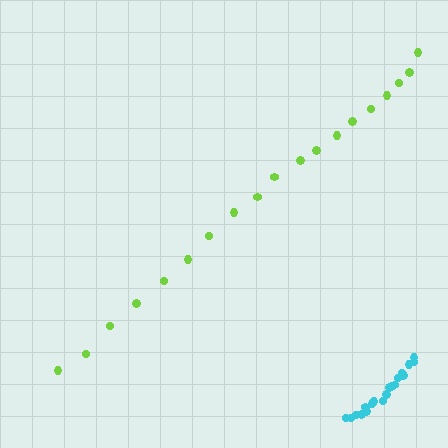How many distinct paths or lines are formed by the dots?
There are 2 distinct paths.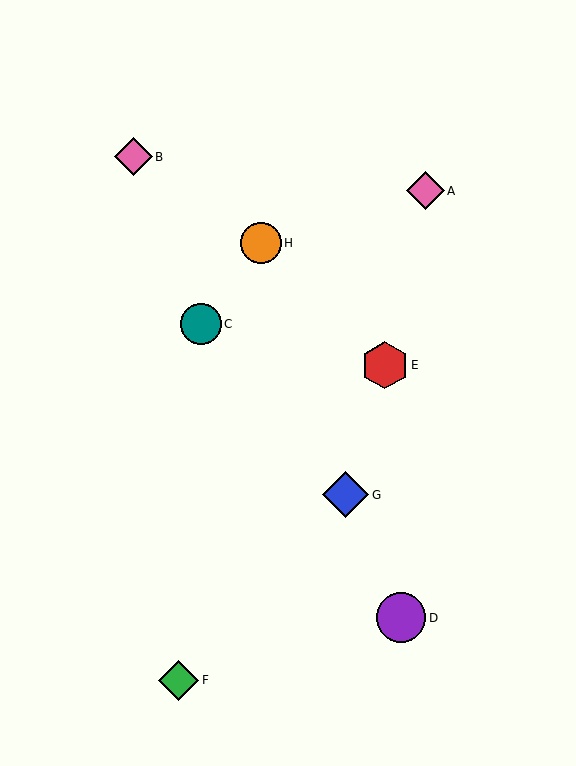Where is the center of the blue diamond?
The center of the blue diamond is at (346, 495).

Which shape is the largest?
The purple circle (labeled D) is the largest.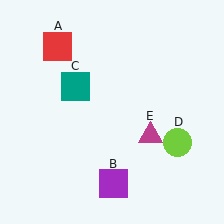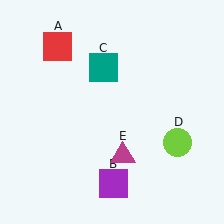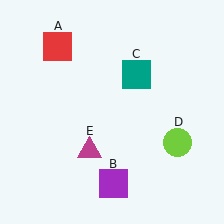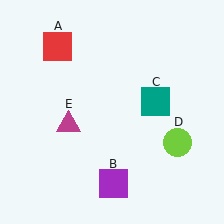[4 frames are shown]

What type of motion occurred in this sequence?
The teal square (object C), magenta triangle (object E) rotated clockwise around the center of the scene.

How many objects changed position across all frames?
2 objects changed position: teal square (object C), magenta triangle (object E).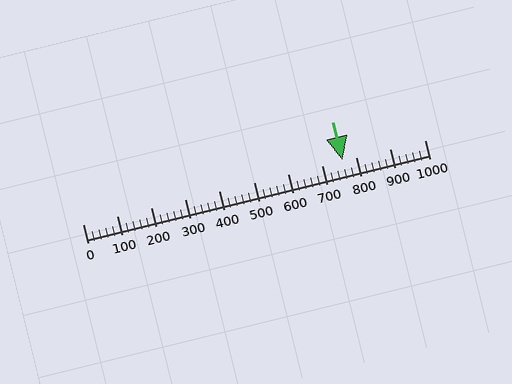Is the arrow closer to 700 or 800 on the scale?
The arrow is closer to 800.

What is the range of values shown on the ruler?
The ruler shows values from 0 to 1000.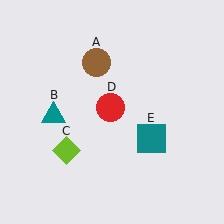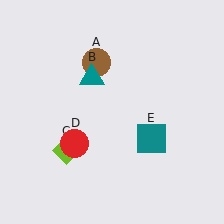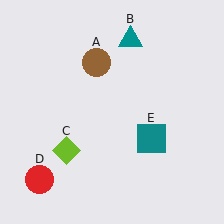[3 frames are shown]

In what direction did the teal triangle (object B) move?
The teal triangle (object B) moved up and to the right.